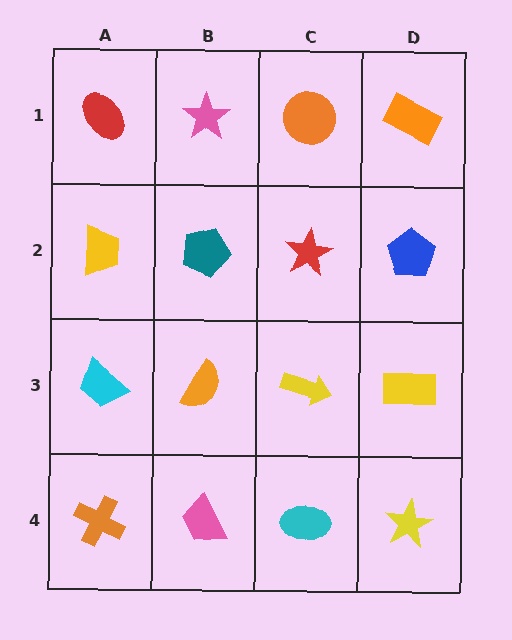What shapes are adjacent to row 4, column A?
A cyan trapezoid (row 3, column A), a pink trapezoid (row 4, column B).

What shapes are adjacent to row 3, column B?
A teal pentagon (row 2, column B), a pink trapezoid (row 4, column B), a cyan trapezoid (row 3, column A), a yellow arrow (row 3, column C).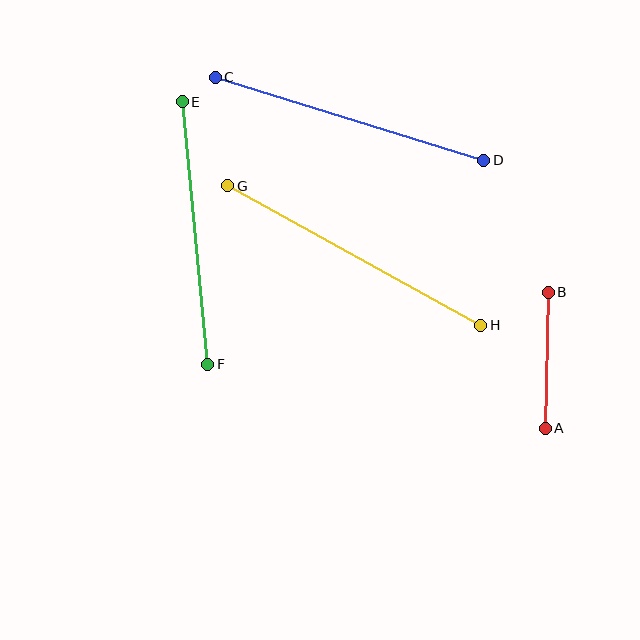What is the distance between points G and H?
The distance is approximately 289 pixels.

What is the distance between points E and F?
The distance is approximately 264 pixels.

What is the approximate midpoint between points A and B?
The midpoint is at approximately (547, 360) pixels.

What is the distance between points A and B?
The distance is approximately 136 pixels.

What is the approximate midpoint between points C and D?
The midpoint is at approximately (350, 119) pixels.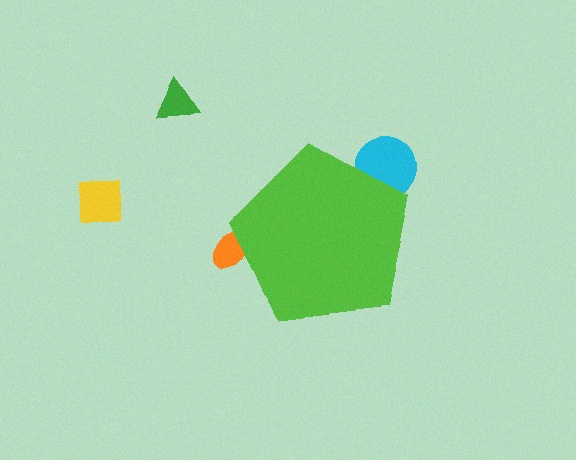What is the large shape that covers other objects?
A lime pentagon.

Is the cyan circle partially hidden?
Yes, the cyan circle is partially hidden behind the lime pentagon.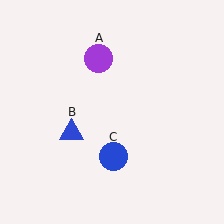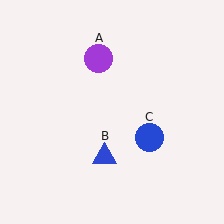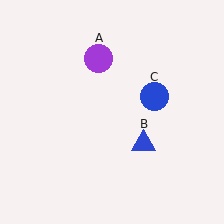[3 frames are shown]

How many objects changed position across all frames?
2 objects changed position: blue triangle (object B), blue circle (object C).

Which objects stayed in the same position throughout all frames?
Purple circle (object A) remained stationary.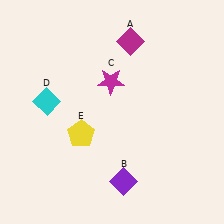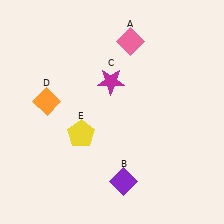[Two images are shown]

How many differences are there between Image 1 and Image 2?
There are 2 differences between the two images.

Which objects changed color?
A changed from magenta to pink. D changed from cyan to orange.